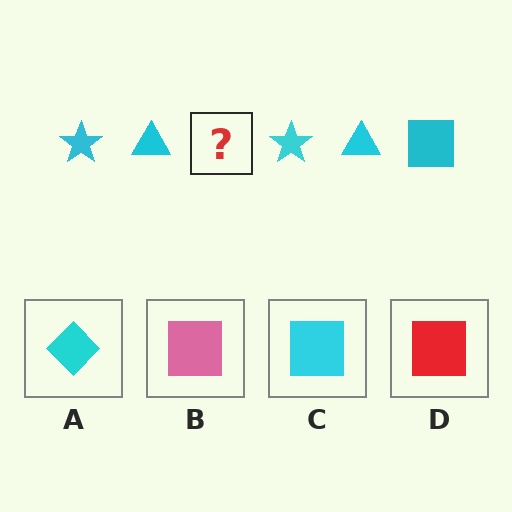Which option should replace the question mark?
Option C.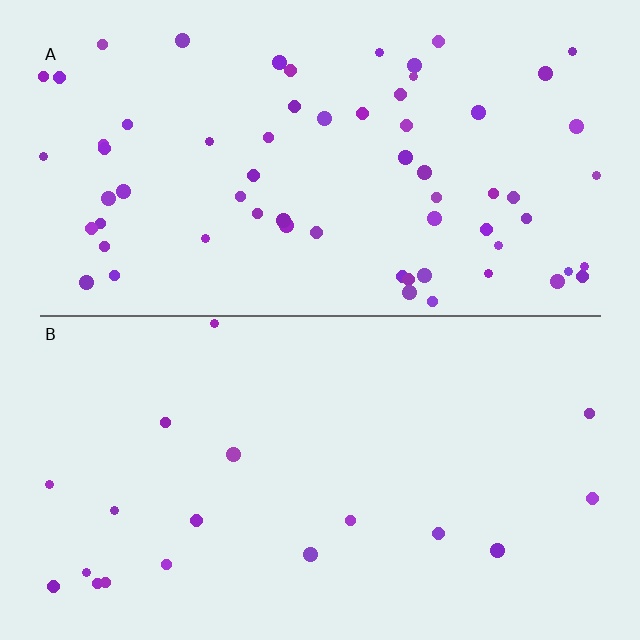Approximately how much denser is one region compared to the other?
Approximately 3.6× — region A over region B.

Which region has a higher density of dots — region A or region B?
A (the top).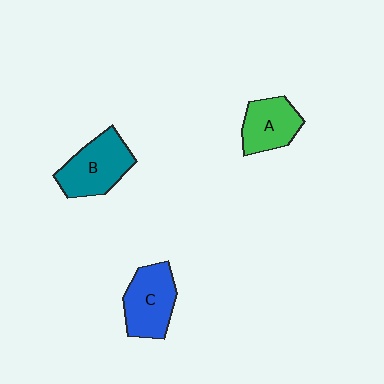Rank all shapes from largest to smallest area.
From largest to smallest: B (teal), C (blue), A (green).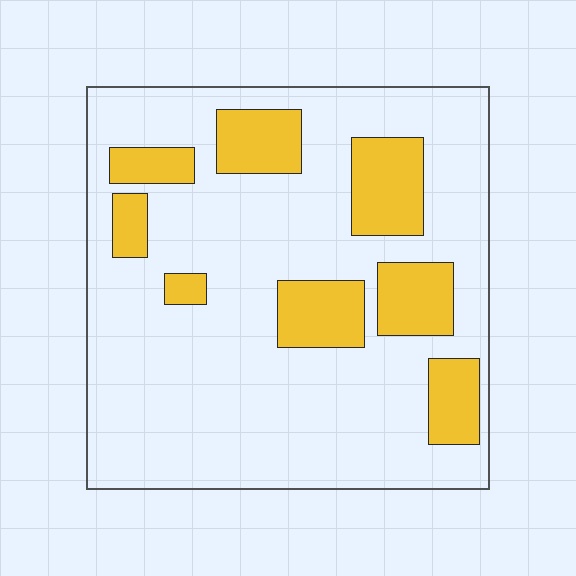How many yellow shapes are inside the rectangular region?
8.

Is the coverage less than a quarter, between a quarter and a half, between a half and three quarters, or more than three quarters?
Less than a quarter.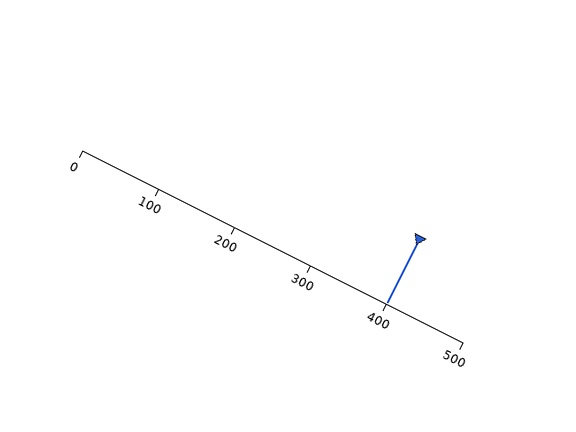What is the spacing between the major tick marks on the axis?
The major ticks are spaced 100 apart.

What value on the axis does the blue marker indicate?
The marker indicates approximately 400.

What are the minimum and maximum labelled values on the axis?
The axis runs from 0 to 500.